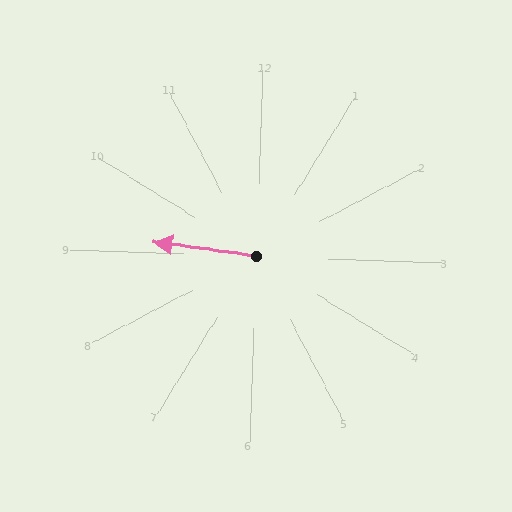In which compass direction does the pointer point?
West.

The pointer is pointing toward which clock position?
Roughly 9 o'clock.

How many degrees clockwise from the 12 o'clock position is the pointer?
Approximately 276 degrees.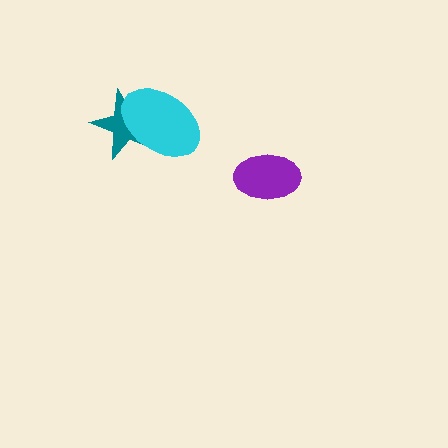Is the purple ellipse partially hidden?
No, no other shape covers it.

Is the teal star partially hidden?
Yes, it is partially covered by another shape.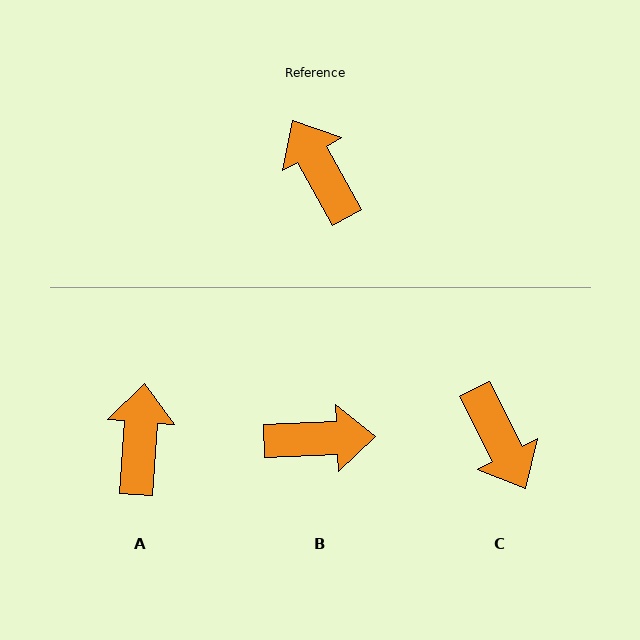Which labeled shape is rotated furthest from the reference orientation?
C, about 178 degrees away.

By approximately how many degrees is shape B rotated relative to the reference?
Approximately 117 degrees clockwise.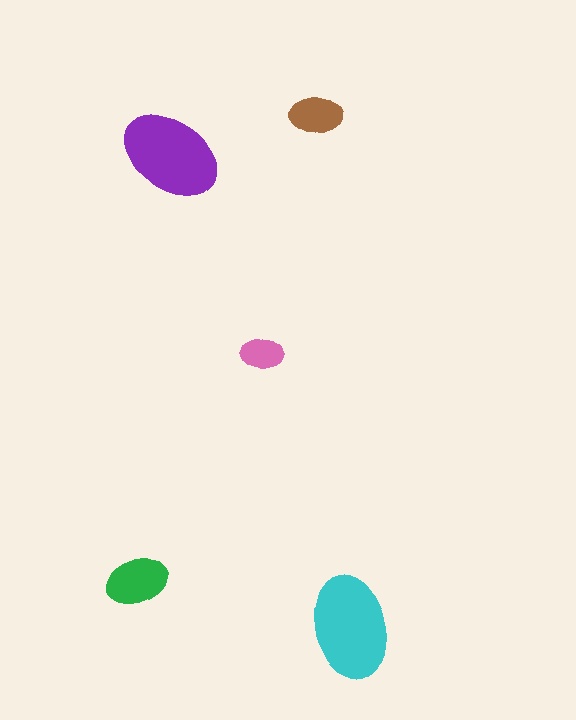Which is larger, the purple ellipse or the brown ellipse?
The purple one.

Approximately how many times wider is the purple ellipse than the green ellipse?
About 1.5 times wider.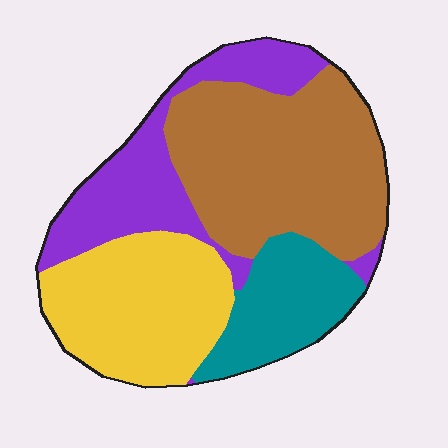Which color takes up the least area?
Teal, at roughly 15%.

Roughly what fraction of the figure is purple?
Purple takes up about one fifth (1/5) of the figure.